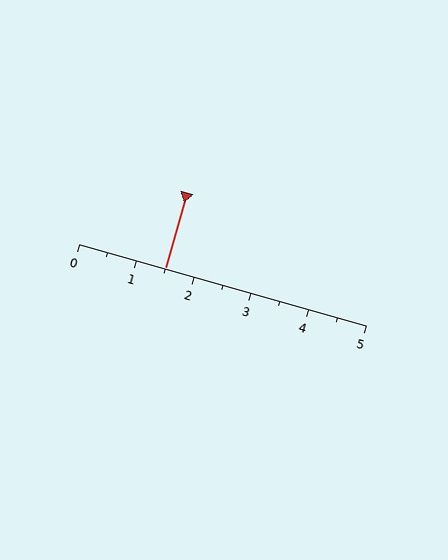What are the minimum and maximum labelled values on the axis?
The axis runs from 0 to 5.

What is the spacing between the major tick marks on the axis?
The major ticks are spaced 1 apart.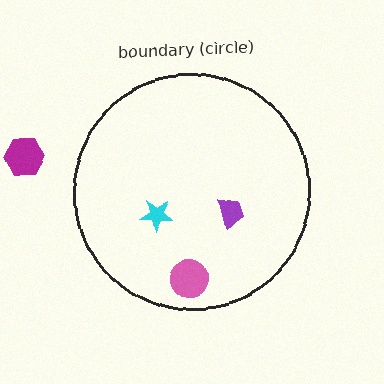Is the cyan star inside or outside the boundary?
Inside.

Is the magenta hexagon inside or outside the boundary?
Outside.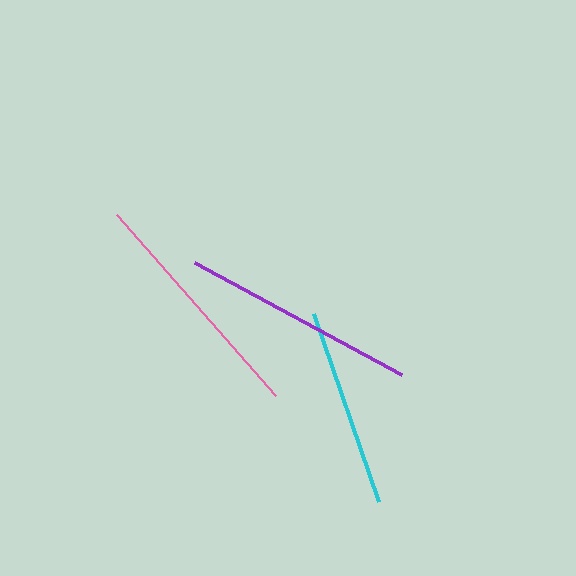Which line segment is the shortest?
The cyan line is the shortest at approximately 199 pixels.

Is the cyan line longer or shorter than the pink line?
The pink line is longer than the cyan line.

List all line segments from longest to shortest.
From longest to shortest: pink, purple, cyan.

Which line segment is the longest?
The pink line is the longest at approximately 241 pixels.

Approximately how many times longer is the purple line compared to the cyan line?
The purple line is approximately 1.2 times the length of the cyan line.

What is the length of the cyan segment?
The cyan segment is approximately 199 pixels long.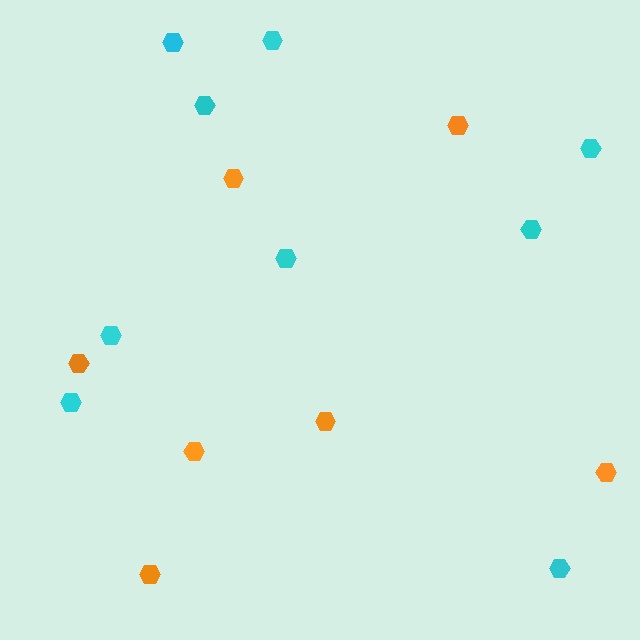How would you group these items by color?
There are 2 groups: one group of cyan hexagons (9) and one group of orange hexagons (7).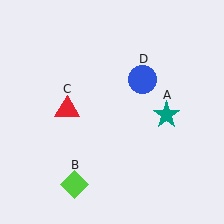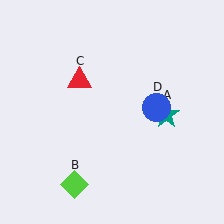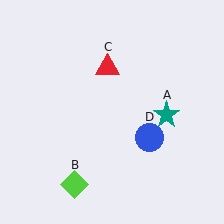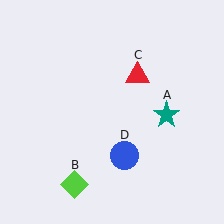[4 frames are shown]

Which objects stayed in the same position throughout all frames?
Teal star (object A) and lime diamond (object B) remained stationary.